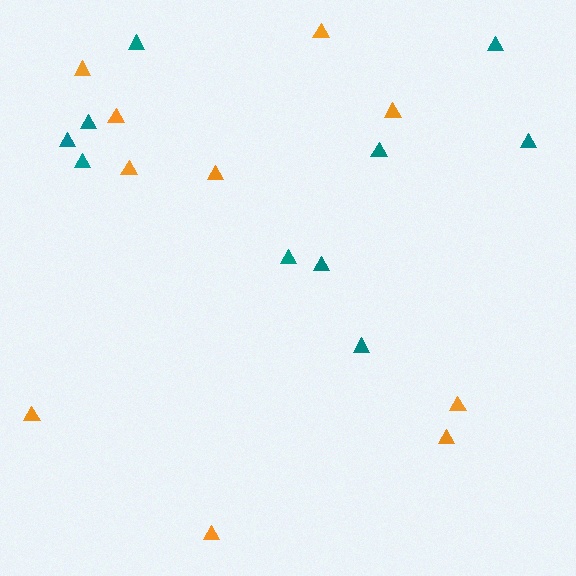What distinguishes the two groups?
There are 2 groups: one group of teal triangles (10) and one group of orange triangles (10).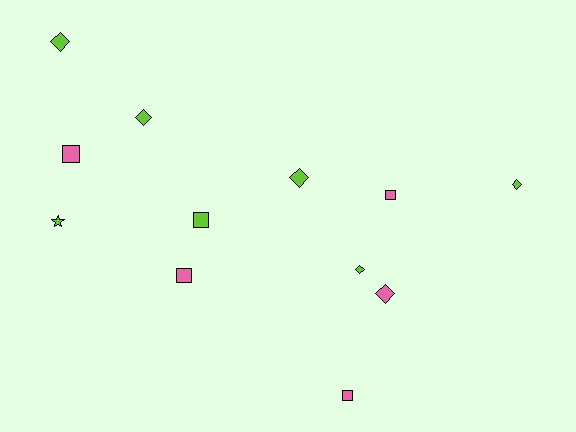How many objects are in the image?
There are 12 objects.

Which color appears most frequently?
Lime, with 7 objects.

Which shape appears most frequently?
Diamond, with 6 objects.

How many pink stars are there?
There are no pink stars.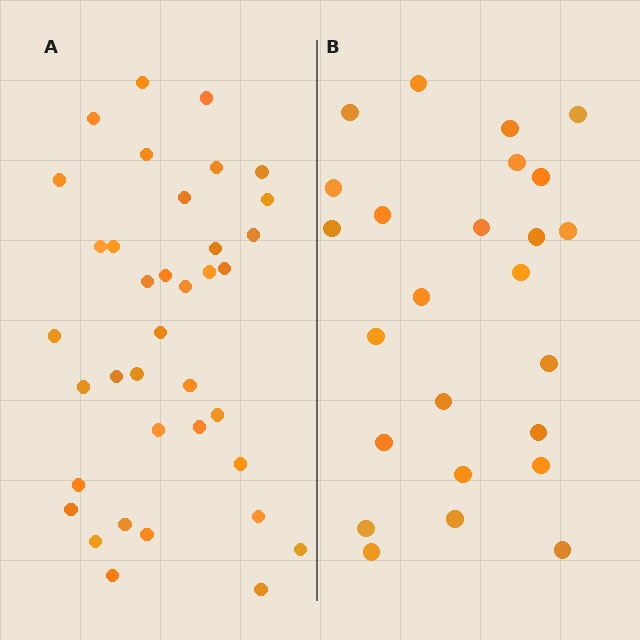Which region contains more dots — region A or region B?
Region A (the left region) has more dots.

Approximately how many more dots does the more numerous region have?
Region A has roughly 12 or so more dots than region B.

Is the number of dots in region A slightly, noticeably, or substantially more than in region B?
Region A has substantially more. The ratio is roughly 1.5 to 1.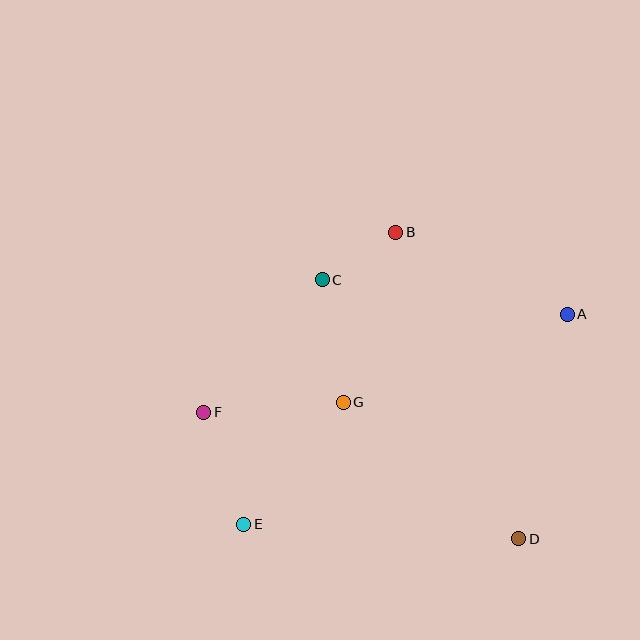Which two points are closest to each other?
Points B and C are closest to each other.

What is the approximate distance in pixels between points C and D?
The distance between C and D is approximately 325 pixels.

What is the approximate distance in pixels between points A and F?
The distance between A and F is approximately 376 pixels.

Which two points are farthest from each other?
Points A and E are farthest from each other.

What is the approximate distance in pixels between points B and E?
The distance between B and E is approximately 329 pixels.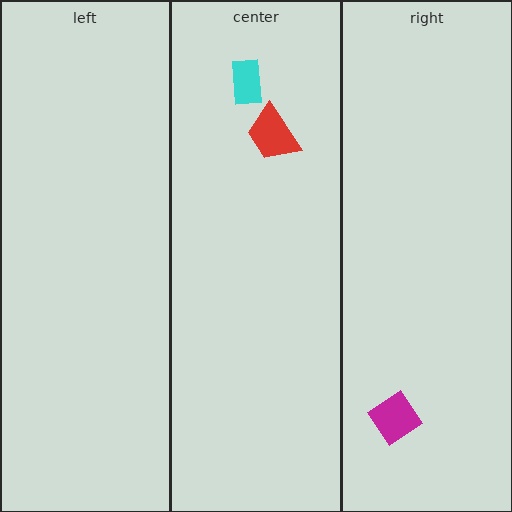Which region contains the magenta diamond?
The right region.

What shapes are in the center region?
The cyan rectangle, the red trapezoid.